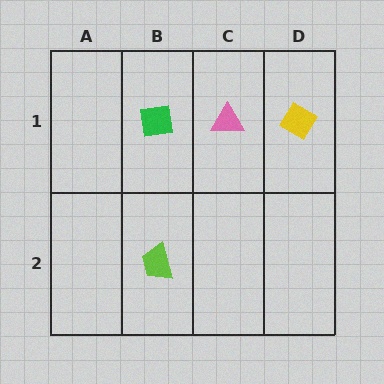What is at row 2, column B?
A lime trapezoid.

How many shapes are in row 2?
1 shape.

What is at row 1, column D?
A yellow diamond.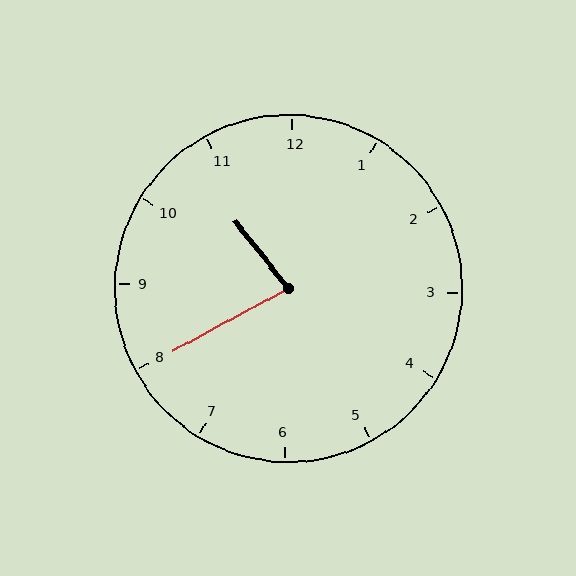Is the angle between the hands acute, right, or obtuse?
It is acute.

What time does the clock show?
10:40.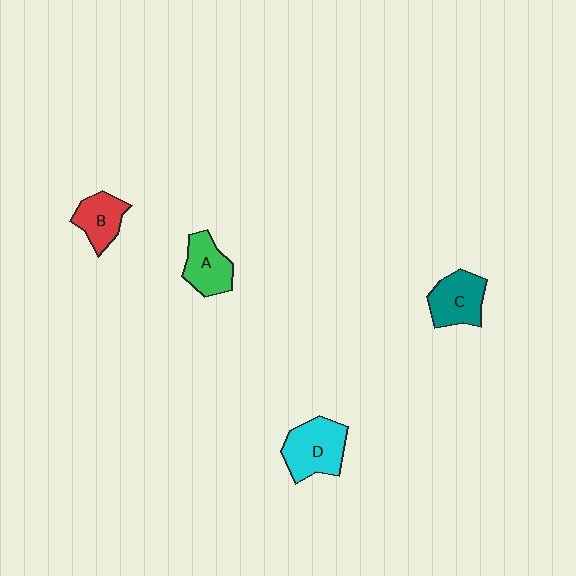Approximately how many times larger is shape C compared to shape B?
Approximately 1.2 times.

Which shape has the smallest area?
Shape B (red).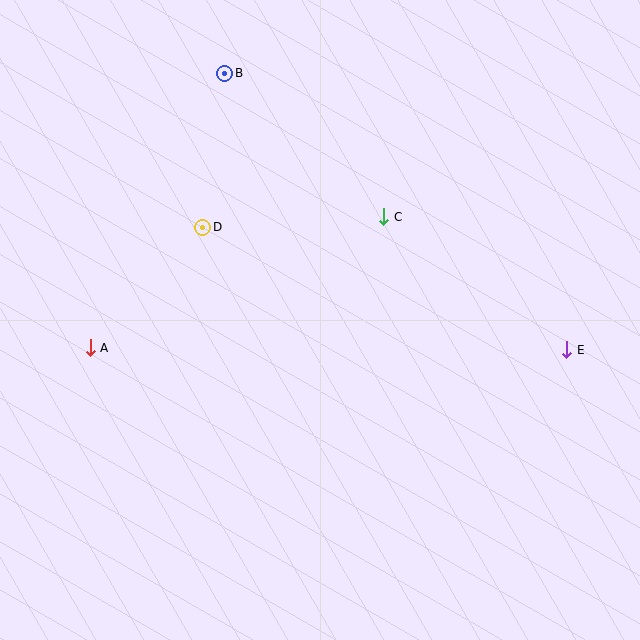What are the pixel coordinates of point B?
Point B is at (225, 73).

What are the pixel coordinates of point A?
Point A is at (90, 348).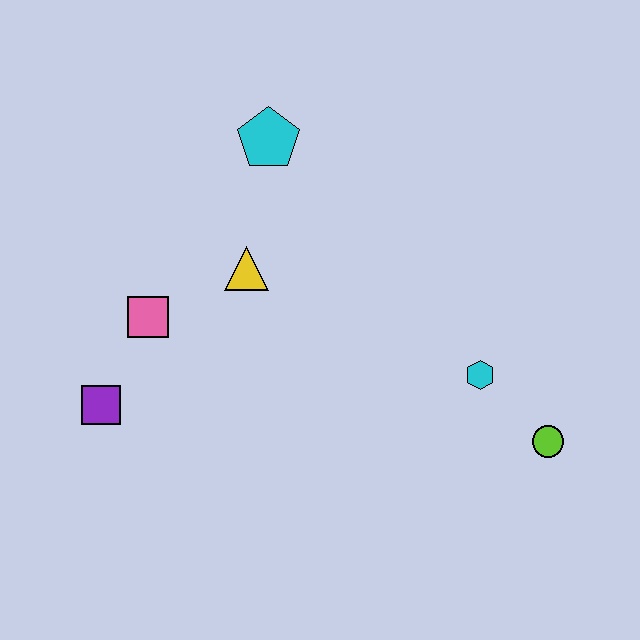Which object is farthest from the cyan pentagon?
The lime circle is farthest from the cyan pentagon.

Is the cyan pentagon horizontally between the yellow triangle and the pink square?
No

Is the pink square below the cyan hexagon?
No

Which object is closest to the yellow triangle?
The pink square is closest to the yellow triangle.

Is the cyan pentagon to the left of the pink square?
No